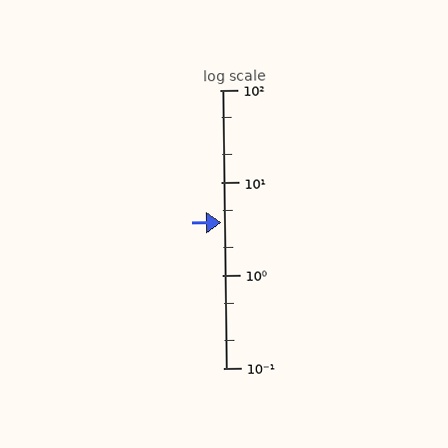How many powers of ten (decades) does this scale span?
The scale spans 3 decades, from 0.1 to 100.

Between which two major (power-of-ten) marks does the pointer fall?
The pointer is between 1 and 10.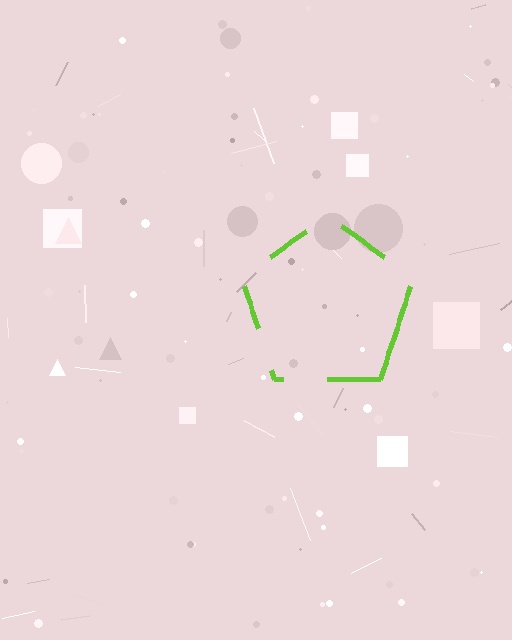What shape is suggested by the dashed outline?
The dashed outline suggests a pentagon.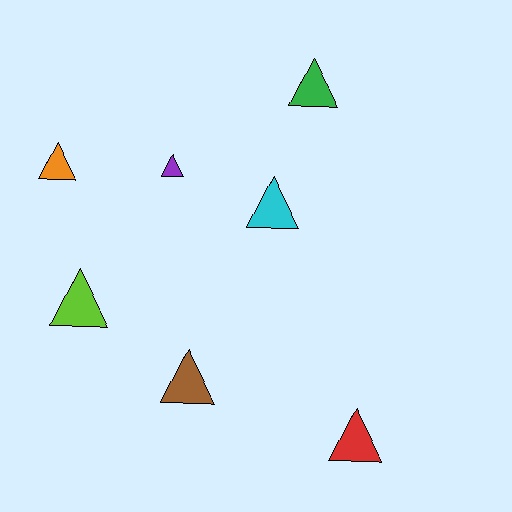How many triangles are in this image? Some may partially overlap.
There are 7 triangles.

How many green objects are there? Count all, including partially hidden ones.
There is 1 green object.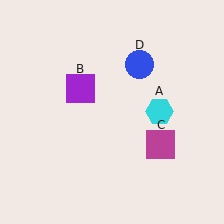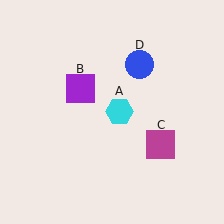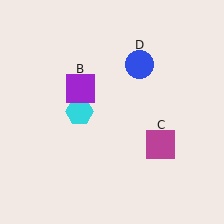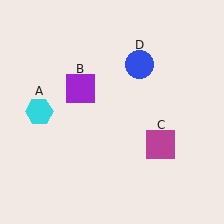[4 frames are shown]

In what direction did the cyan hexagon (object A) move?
The cyan hexagon (object A) moved left.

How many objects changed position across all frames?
1 object changed position: cyan hexagon (object A).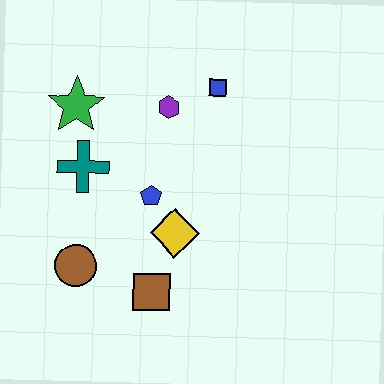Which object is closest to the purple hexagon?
The blue square is closest to the purple hexagon.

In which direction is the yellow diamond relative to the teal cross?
The yellow diamond is to the right of the teal cross.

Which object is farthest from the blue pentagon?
The blue square is farthest from the blue pentagon.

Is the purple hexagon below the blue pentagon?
No